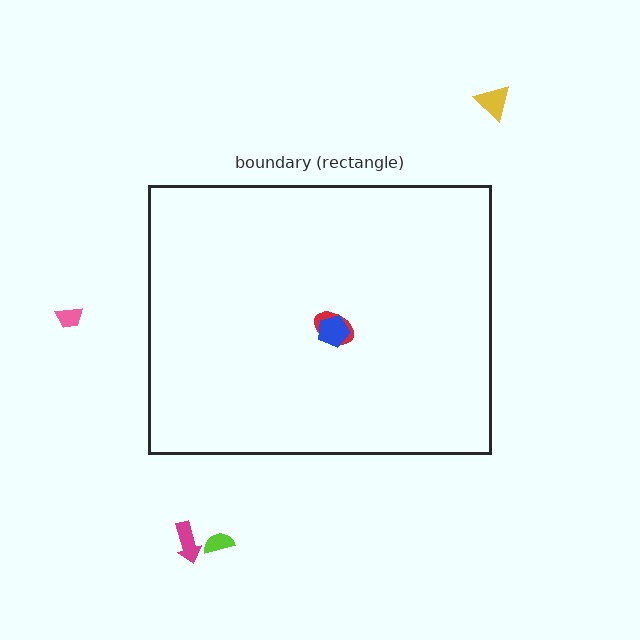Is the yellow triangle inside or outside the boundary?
Outside.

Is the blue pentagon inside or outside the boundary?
Inside.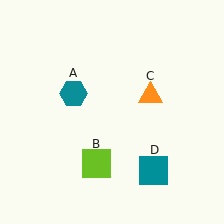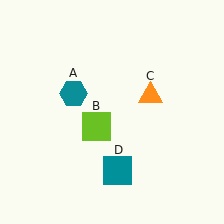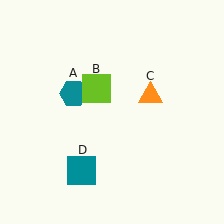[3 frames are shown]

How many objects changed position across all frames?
2 objects changed position: lime square (object B), teal square (object D).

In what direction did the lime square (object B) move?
The lime square (object B) moved up.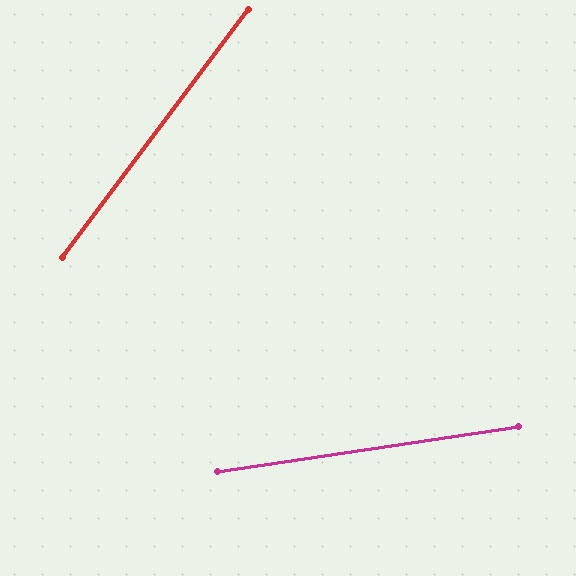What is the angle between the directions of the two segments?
Approximately 45 degrees.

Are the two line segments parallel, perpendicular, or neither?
Neither parallel nor perpendicular — they differ by about 45°.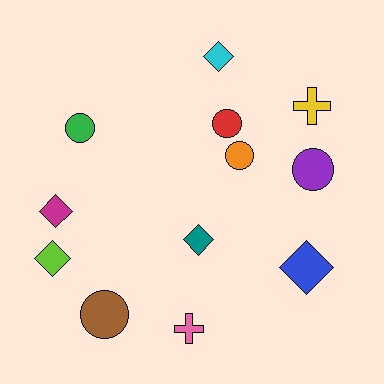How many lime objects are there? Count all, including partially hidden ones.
There is 1 lime object.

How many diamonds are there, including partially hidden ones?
There are 5 diamonds.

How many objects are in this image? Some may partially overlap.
There are 12 objects.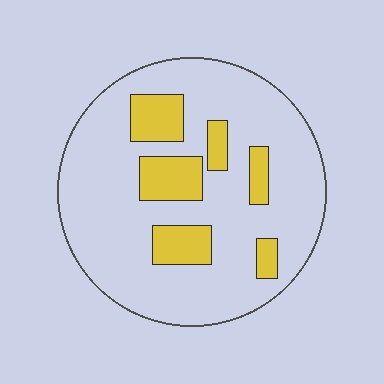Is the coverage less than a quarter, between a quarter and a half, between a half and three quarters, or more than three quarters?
Less than a quarter.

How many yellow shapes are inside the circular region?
6.